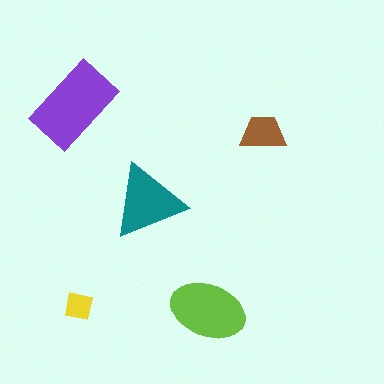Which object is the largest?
The purple rectangle.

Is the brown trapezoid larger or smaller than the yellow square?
Larger.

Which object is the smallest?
The yellow square.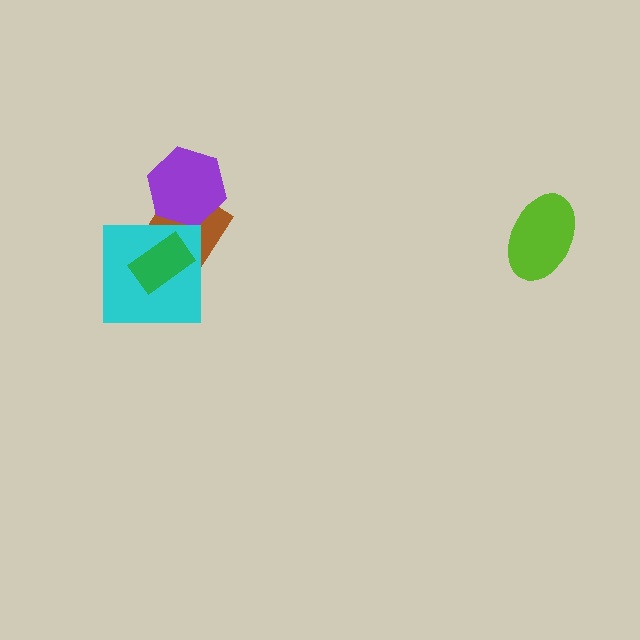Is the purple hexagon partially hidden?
No, no other shape covers it.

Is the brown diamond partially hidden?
Yes, it is partially covered by another shape.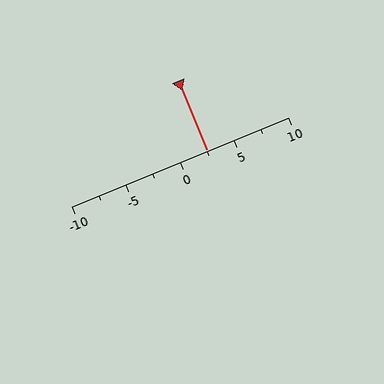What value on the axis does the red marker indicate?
The marker indicates approximately 2.5.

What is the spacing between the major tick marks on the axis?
The major ticks are spaced 5 apart.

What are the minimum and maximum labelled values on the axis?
The axis runs from -10 to 10.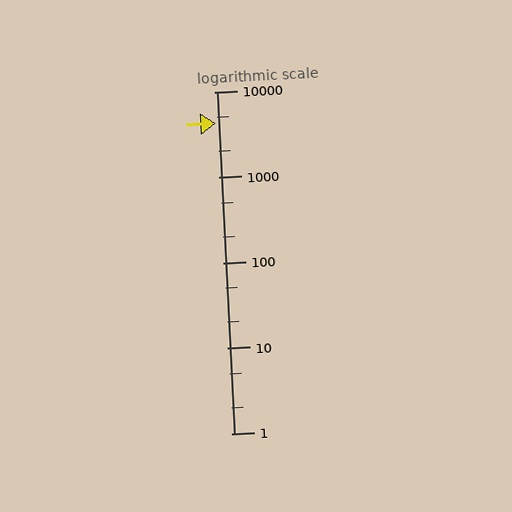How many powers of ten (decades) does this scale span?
The scale spans 4 decades, from 1 to 10000.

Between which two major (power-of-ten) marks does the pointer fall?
The pointer is between 1000 and 10000.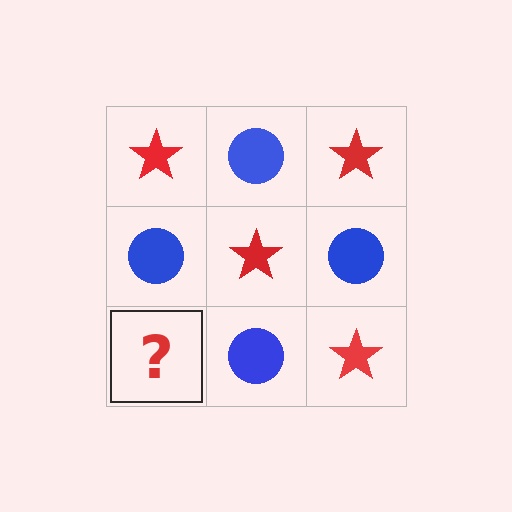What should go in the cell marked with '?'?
The missing cell should contain a red star.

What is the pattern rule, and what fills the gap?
The rule is that it alternates red star and blue circle in a checkerboard pattern. The gap should be filled with a red star.